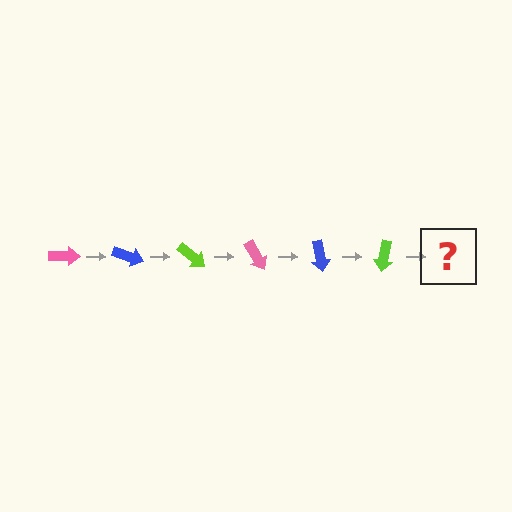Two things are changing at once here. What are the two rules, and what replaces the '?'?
The two rules are that it rotates 20 degrees each step and the color cycles through pink, blue, and lime. The '?' should be a pink arrow, rotated 120 degrees from the start.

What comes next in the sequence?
The next element should be a pink arrow, rotated 120 degrees from the start.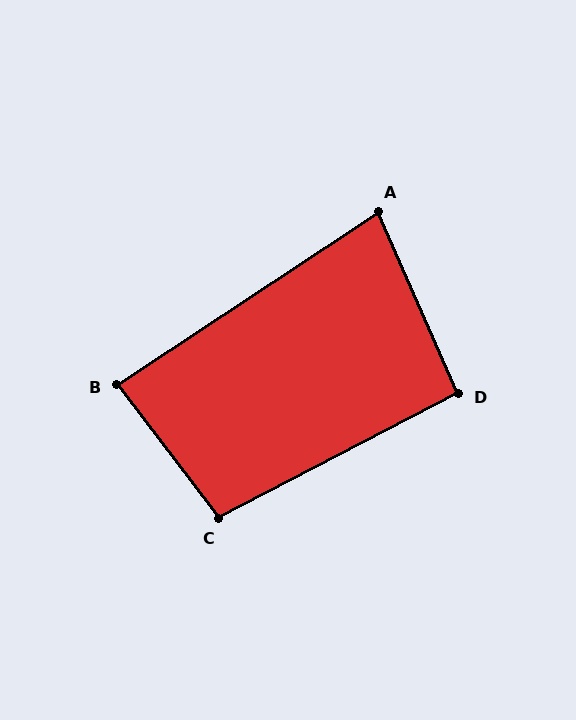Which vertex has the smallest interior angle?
A, at approximately 80 degrees.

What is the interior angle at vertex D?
Approximately 94 degrees (approximately right).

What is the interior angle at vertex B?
Approximately 86 degrees (approximately right).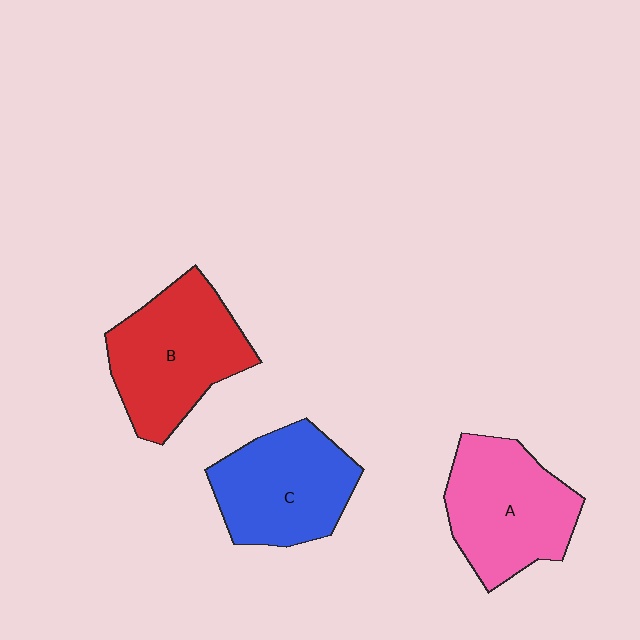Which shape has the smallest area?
Shape C (blue).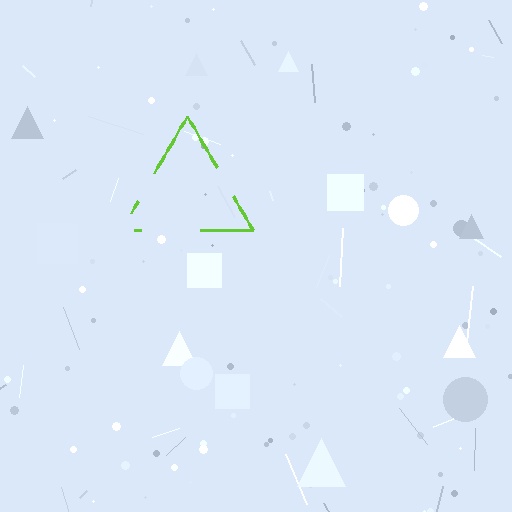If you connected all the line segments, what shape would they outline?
They would outline a triangle.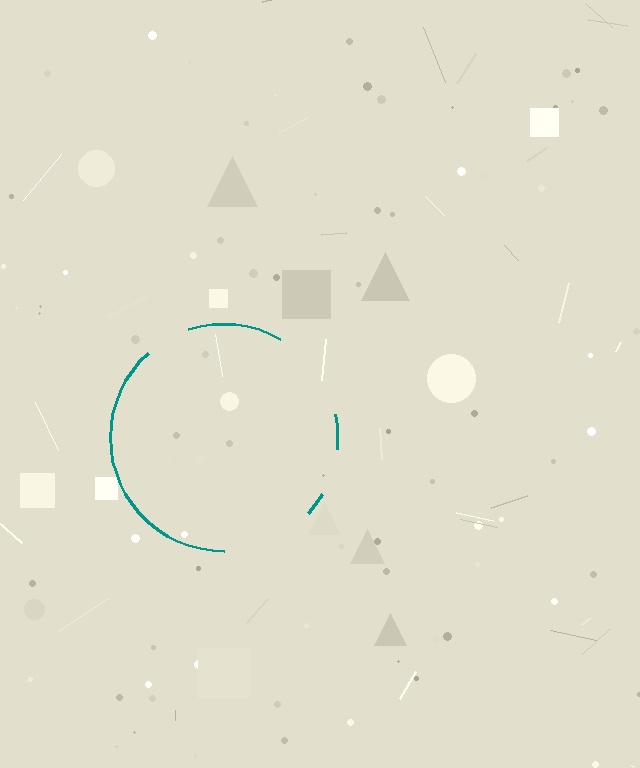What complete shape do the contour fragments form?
The contour fragments form a circle.